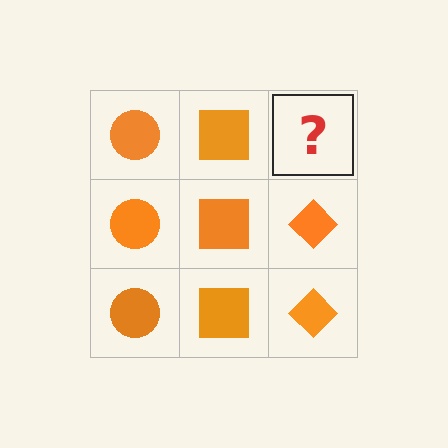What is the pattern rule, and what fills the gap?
The rule is that each column has a consistent shape. The gap should be filled with an orange diamond.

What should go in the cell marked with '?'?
The missing cell should contain an orange diamond.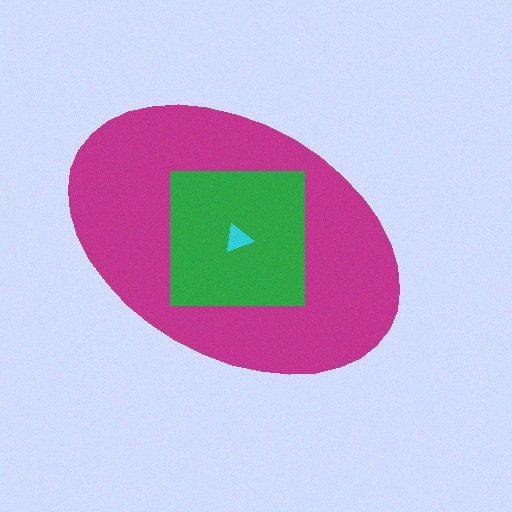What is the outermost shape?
The magenta ellipse.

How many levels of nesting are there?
3.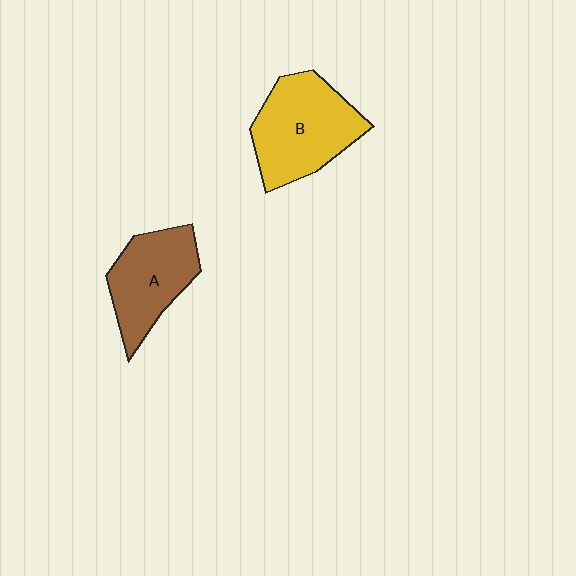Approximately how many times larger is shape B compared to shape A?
Approximately 1.2 times.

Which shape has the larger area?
Shape B (yellow).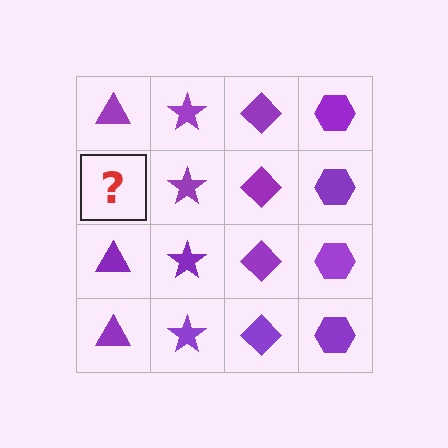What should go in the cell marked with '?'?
The missing cell should contain a purple triangle.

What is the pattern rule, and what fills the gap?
The rule is that each column has a consistent shape. The gap should be filled with a purple triangle.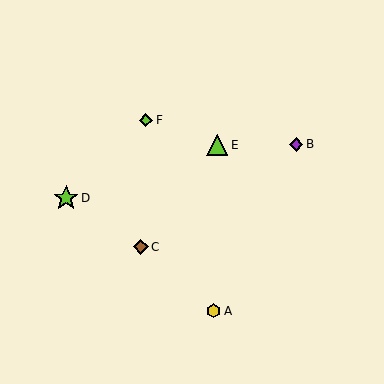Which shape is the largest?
The lime star (labeled D) is the largest.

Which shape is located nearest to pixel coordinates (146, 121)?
The lime diamond (labeled F) at (146, 120) is nearest to that location.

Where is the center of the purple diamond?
The center of the purple diamond is at (296, 144).